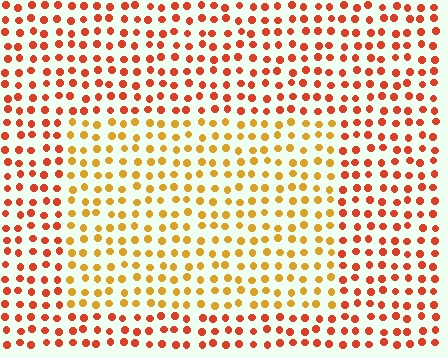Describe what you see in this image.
The image is filled with small red elements in a uniform arrangement. A rectangle-shaped region is visible where the elements are tinted to a slightly different hue, forming a subtle color boundary.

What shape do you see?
I see a rectangle.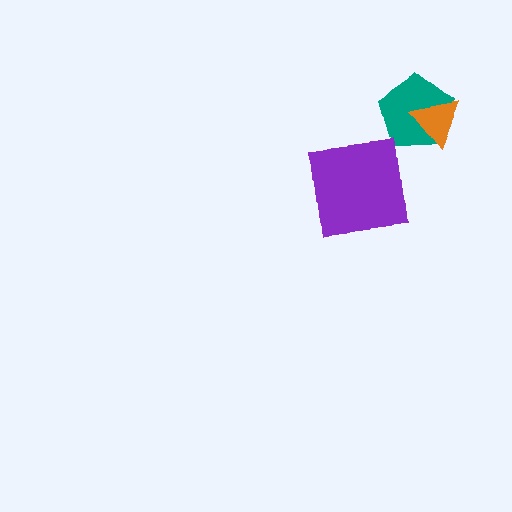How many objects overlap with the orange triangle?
1 object overlaps with the orange triangle.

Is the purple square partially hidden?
No, no other shape covers it.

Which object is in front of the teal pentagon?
The orange triangle is in front of the teal pentagon.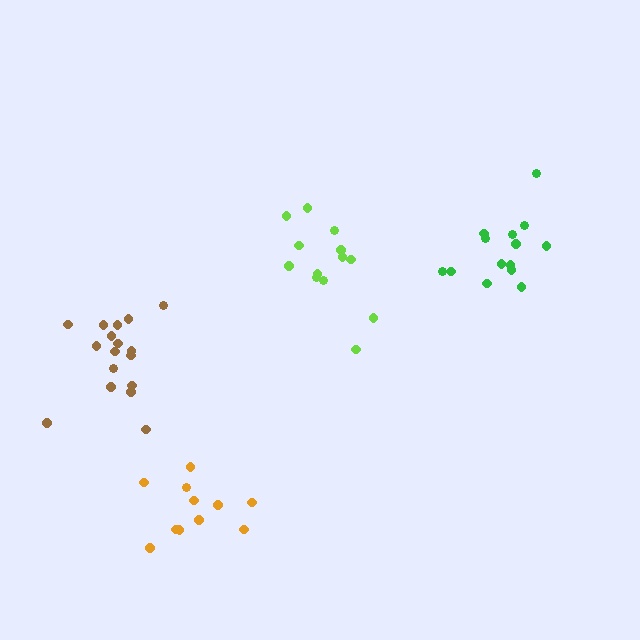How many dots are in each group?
Group 1: 13 dots, Group 2: 17 dots, Group 3: 11 dots, Group 4: 14 dots (55 total).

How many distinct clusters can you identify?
There are 4 distinct clusters.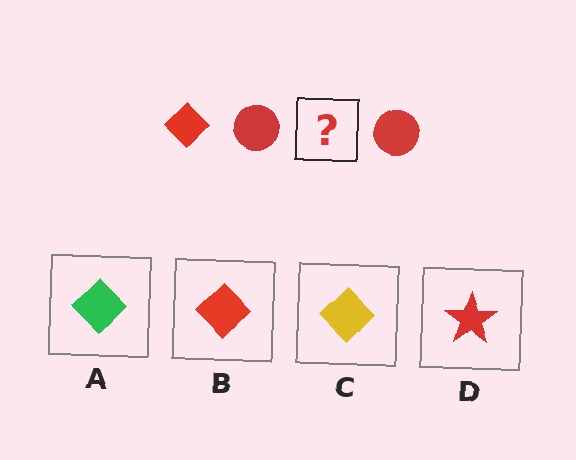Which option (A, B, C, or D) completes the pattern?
B.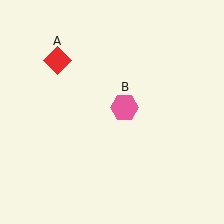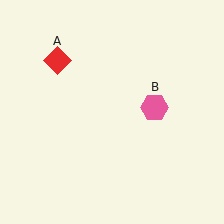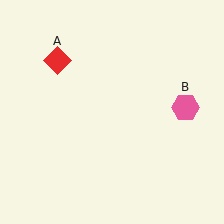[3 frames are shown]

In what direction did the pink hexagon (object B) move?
The pink hexagon (object B) moved right.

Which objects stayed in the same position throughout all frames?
Red diamond (object A) remained stationary.